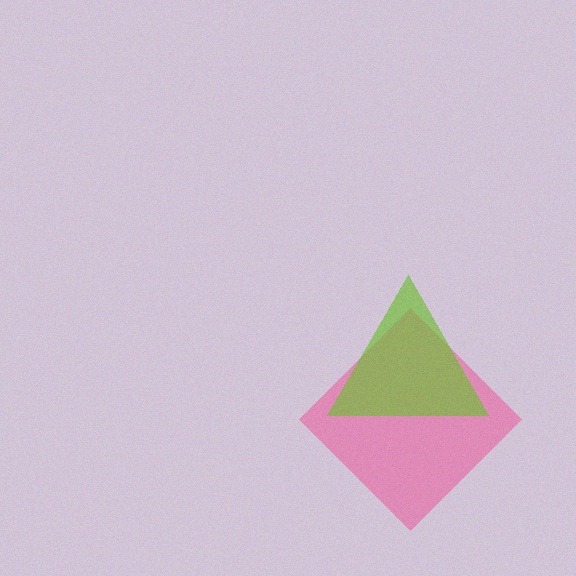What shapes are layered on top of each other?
The layered shapes are: a pink diamond, a lime triangle.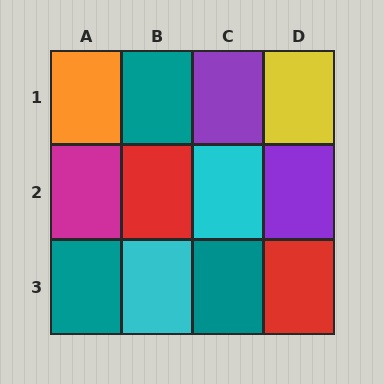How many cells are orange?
1 cell is orange.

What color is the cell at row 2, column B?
Red.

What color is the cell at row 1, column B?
Teal.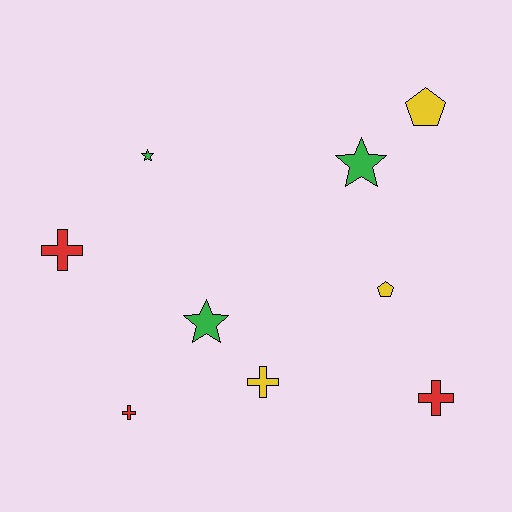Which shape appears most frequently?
Cross, with 4 objects.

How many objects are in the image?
There are 9 objects.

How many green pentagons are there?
There are no green pentagons.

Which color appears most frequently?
Green, with 3 objects.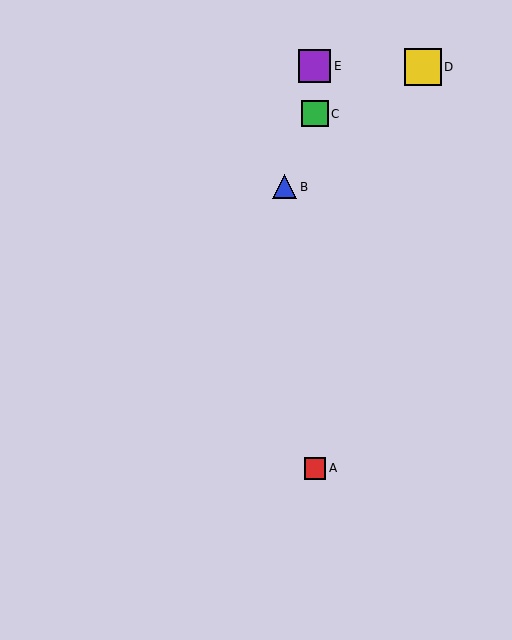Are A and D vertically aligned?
No, A is at x≈315 and D is at x≈423.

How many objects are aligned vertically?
3 objects (A, C, E) are aligned vertically.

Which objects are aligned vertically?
Objects A, C, E are aligned vertically.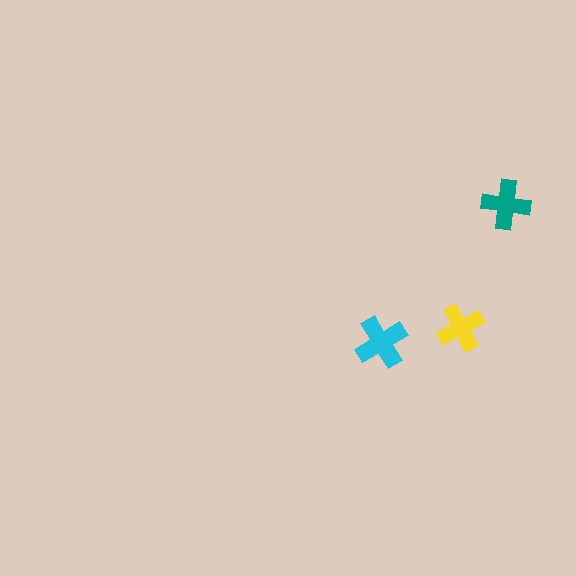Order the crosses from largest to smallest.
the cyan one, the teal one, the yellow one.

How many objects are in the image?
There are 3 objects in the image.